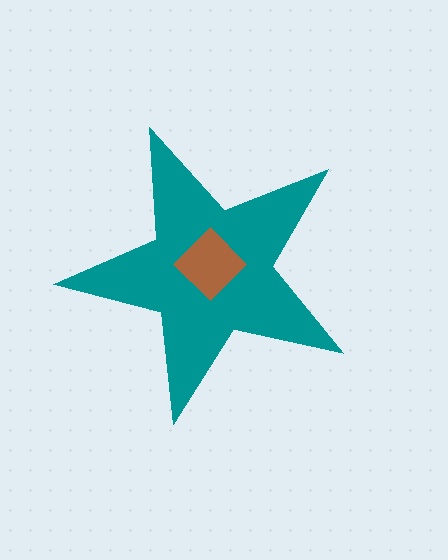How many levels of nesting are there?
2.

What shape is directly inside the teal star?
The brown diamond.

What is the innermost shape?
The brown diamond.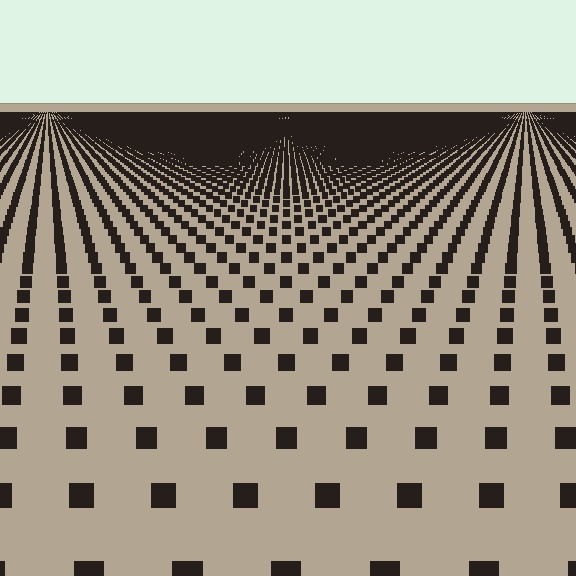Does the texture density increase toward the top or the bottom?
Density increases toward the top.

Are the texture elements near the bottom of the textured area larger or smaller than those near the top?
Larger. Near the bottom, elements are closer to the viewer and appear at a bigger on-screen size.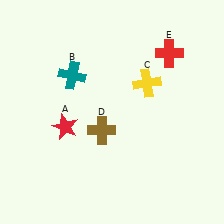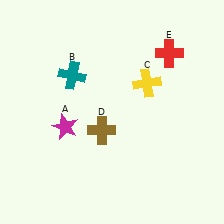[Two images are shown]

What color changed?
The star (A) changed from red in Image 1 to magenta in Image 2.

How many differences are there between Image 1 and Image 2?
There is 1 difference between the two images.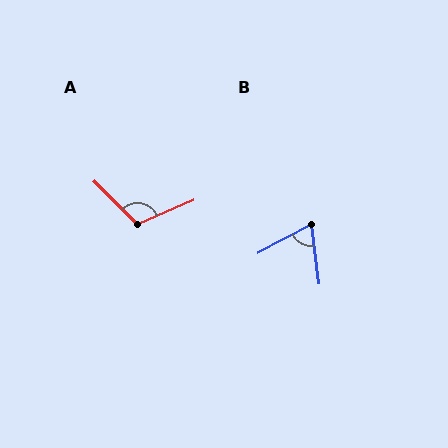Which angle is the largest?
A, at approximately 112 degrees.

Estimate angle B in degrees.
Approximately 69 degrees.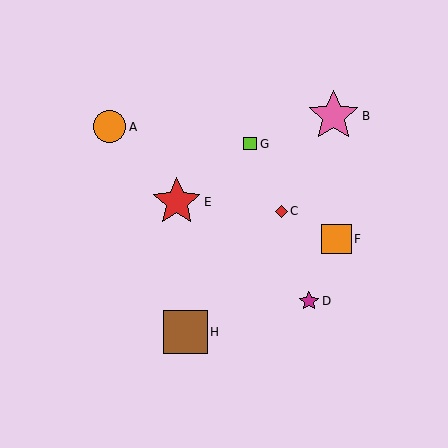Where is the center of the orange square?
The center of the orange square is at (336, 239).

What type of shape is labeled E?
Shape E is a red star.